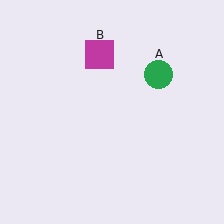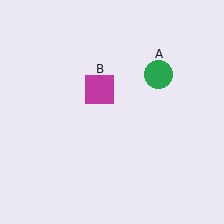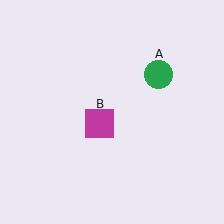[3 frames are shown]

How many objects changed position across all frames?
1 object changed position: magenta square (object B).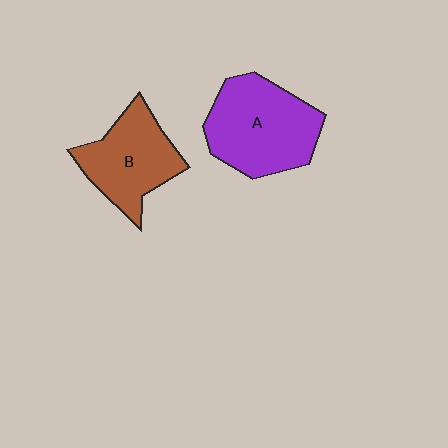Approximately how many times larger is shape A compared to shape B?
Approximately 1.2 times.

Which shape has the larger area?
Shape A (purple).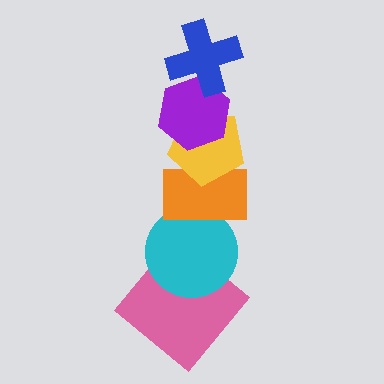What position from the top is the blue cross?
The blue cross is 1st from the top.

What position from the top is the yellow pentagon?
The yellow pentagon is 3rd from the top.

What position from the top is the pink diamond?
The pink diamond is 6th from the top.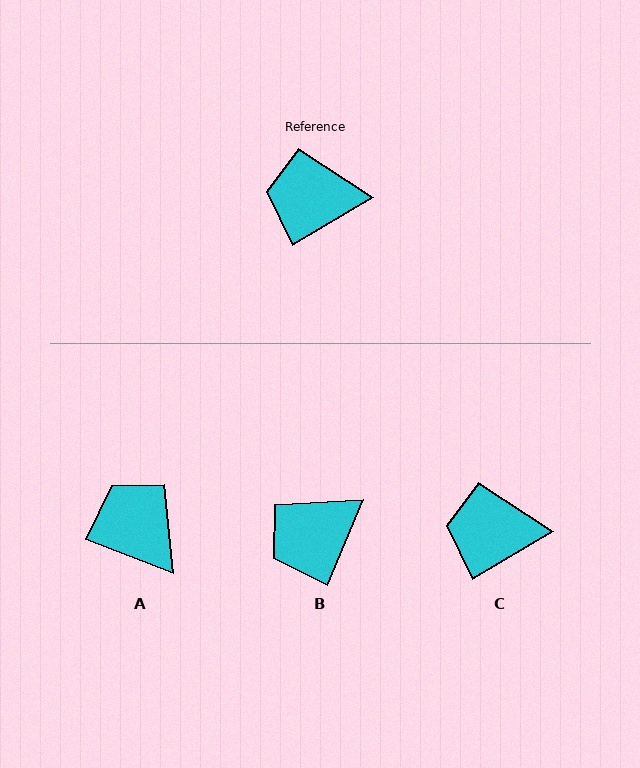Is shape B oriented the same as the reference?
No, it is off by about 37 degrees.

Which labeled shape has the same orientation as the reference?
C.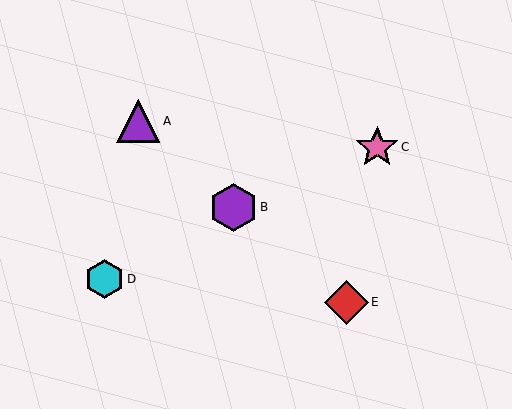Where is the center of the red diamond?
The center of the red diamond is at (346, 302).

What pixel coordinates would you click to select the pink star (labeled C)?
Click at (377, 147) to select the pink star C.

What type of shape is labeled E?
Shape E is a red diamond.